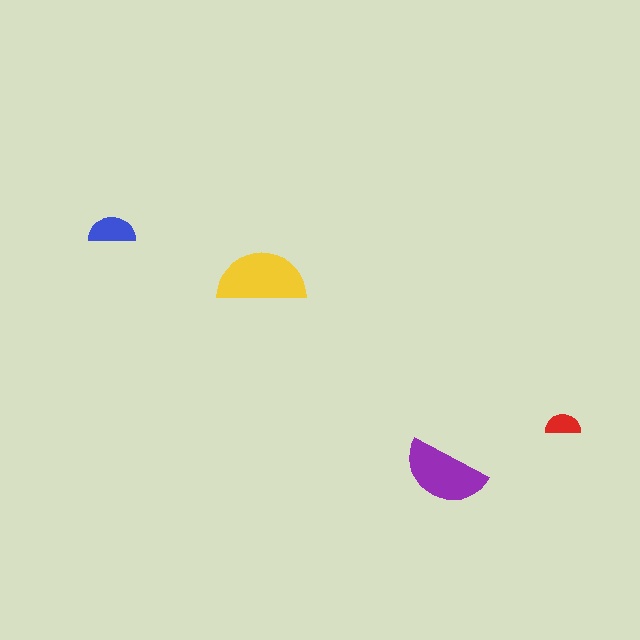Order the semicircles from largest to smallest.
the yellow one, the purple one, the blue one, the red one.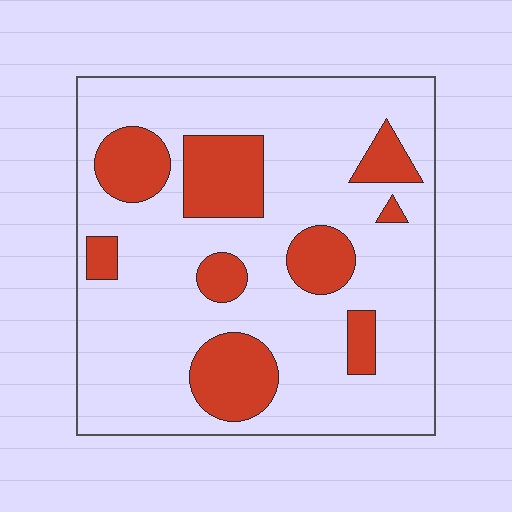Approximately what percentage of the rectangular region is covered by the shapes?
Approximately 25%.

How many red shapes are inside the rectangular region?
9.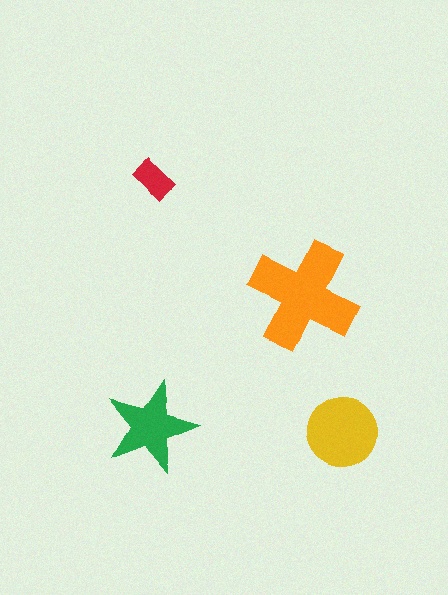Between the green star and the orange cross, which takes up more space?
The orange cross.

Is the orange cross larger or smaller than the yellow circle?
Larger.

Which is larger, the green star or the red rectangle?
The green star.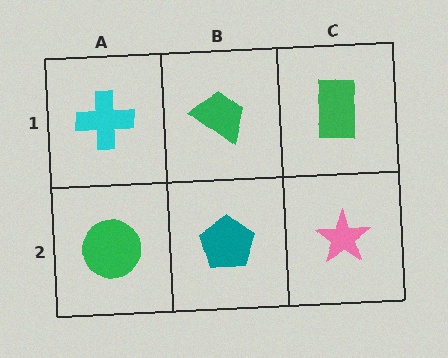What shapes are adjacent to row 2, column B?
A green trapezoid (row 1, column B), a green circle (row 2, column A), a pink star (row 2, column C).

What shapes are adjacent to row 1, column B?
A teal pentagon (row 2, column B), a cyan cross (row 1, column A), a green rectangle (row 1, column C).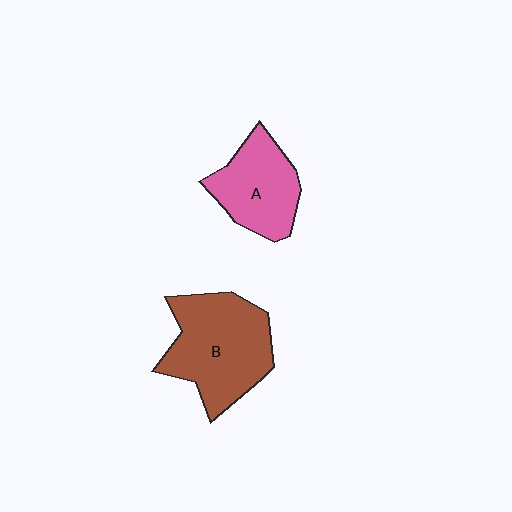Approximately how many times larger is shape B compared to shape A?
Approximately 1.4 times.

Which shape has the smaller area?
Shape A (pink).